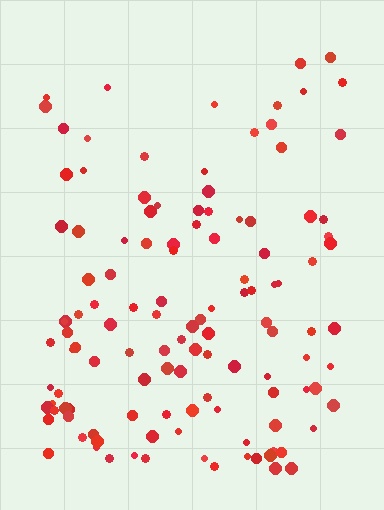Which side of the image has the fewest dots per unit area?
The top.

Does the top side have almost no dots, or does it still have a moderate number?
Still a moderate number, just noticeably fewer than the bottom.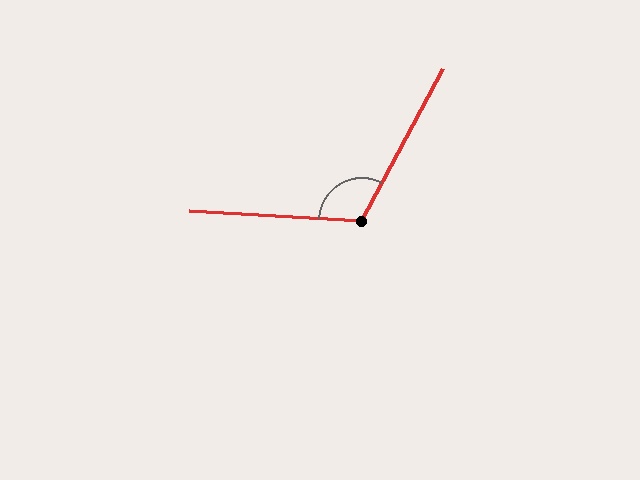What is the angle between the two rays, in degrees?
Approximately 115 degrees.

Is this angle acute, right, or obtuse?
It is obtuse.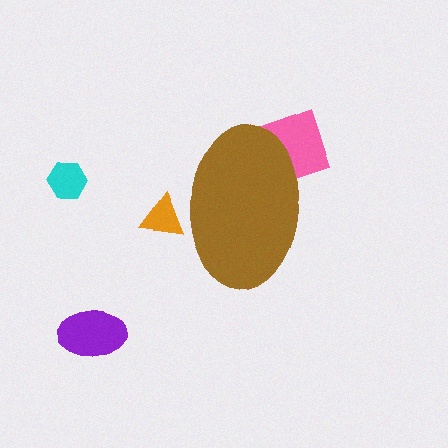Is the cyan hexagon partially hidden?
No, the cyan hexagon is fully visible.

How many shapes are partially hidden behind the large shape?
2 shapes are partially hidden.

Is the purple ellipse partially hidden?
No, the purple ellipse is fully visible.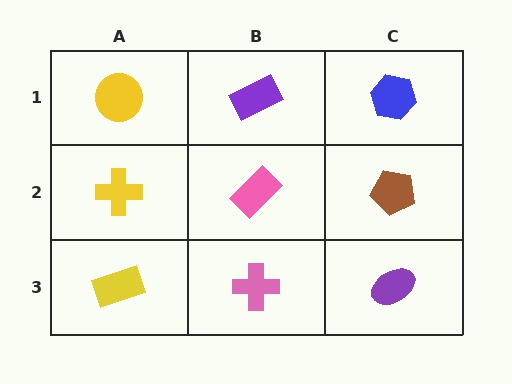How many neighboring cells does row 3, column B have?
3.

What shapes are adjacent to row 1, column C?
A brown pentagon (row 2, column C), a purple rectangle (row 1, column B).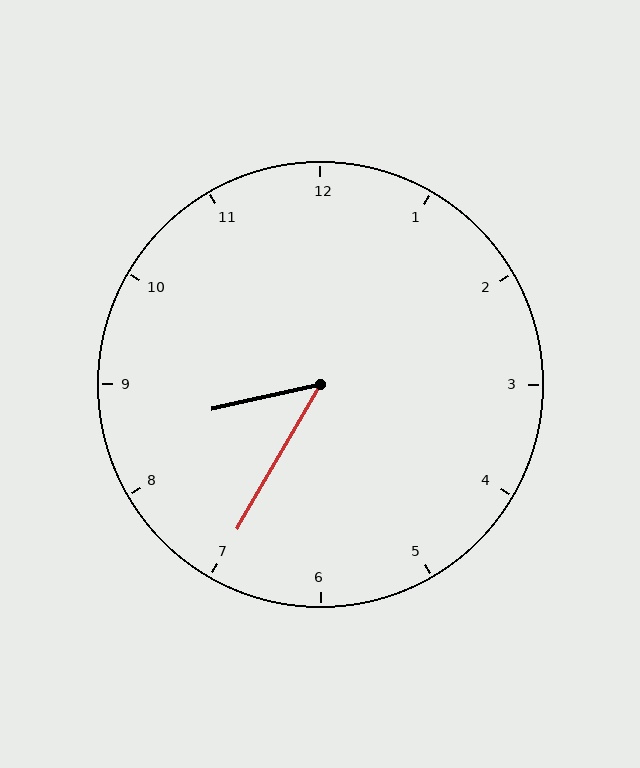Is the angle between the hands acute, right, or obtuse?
It is acute.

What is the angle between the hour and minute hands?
Approximately 48 degrees.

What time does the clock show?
8:35.